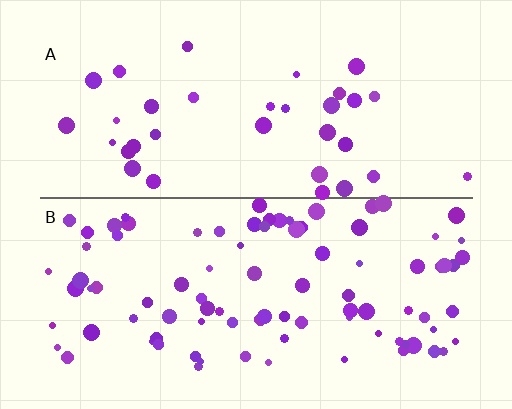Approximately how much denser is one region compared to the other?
Approximately 2.7× — region B over region A.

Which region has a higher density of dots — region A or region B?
B (the bottom).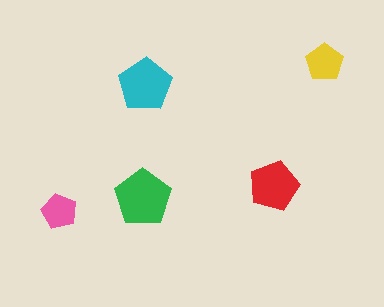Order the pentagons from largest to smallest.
the green one, the cyan one, the red one, the yellow one, the pink one.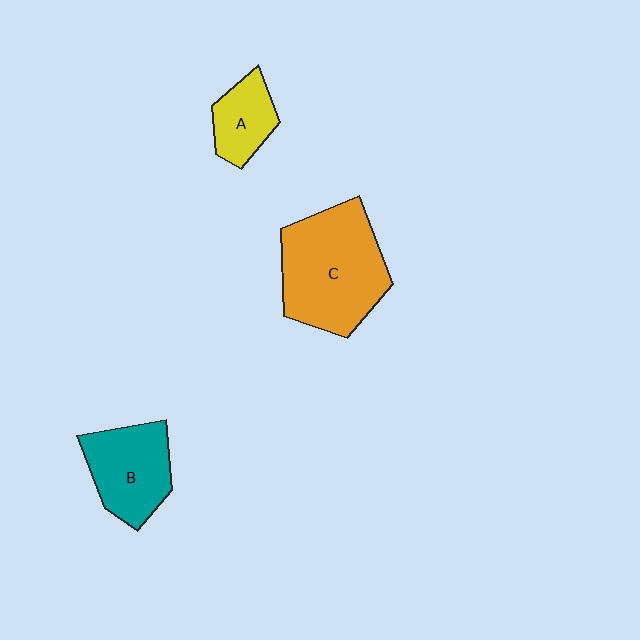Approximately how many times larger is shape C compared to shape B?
Approximately 1.6 times.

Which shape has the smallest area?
Shape A (yellow).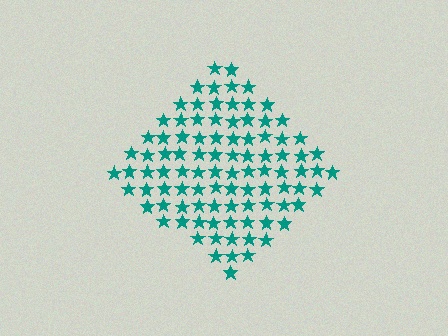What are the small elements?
The small elements are stars.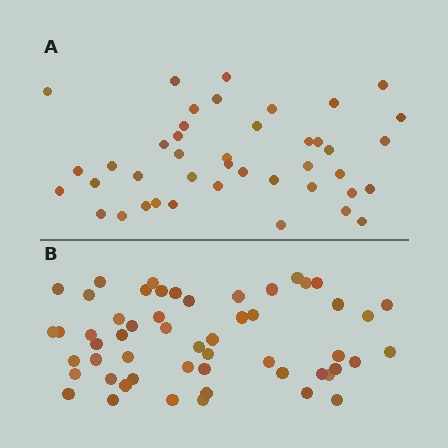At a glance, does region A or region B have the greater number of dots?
Region B (the bottom region) has more dots.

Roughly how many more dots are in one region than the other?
Region B has roughly 12 or so more dots than region A.